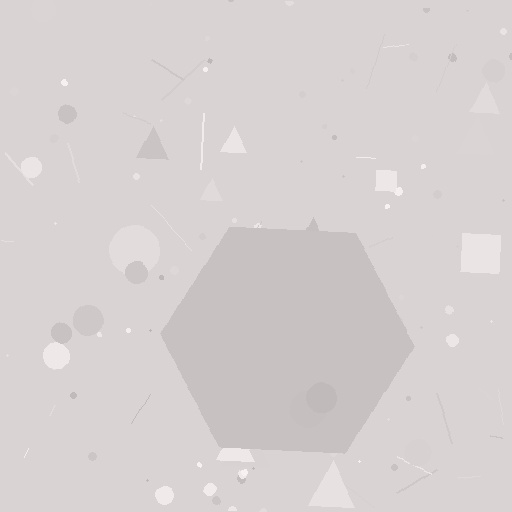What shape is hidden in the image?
A hexagon is hidden in the image.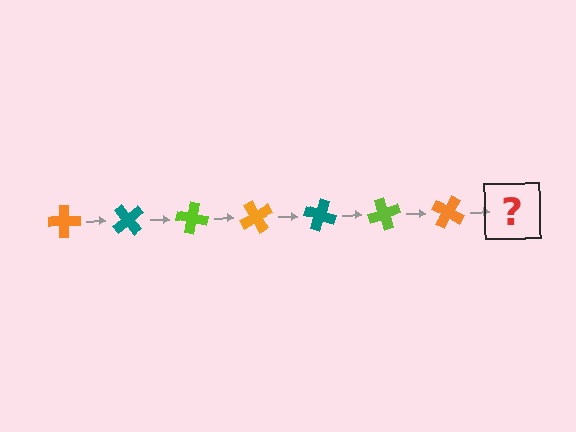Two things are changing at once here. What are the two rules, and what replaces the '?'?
The two rules are that it rotates 50 degrees each step and the color cycles through orange, teal, and lime. The '?' should be a teal cross, rotated 350 degrees from the start.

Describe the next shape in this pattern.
It should be a teal cross, rotated 350 degrees from the start.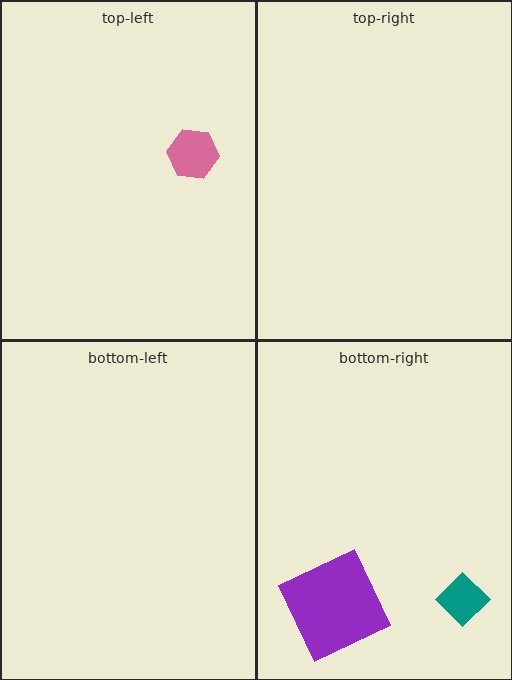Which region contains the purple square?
The bottom-right region.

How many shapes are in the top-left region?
1.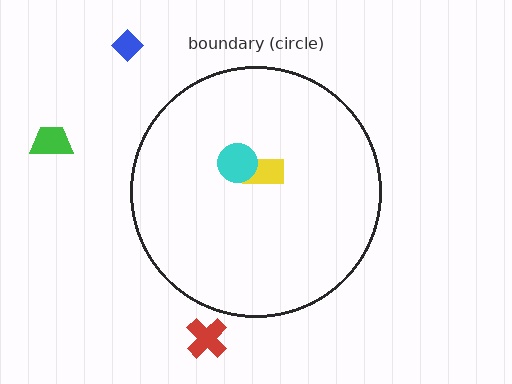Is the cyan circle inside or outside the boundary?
Inside.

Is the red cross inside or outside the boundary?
Outside.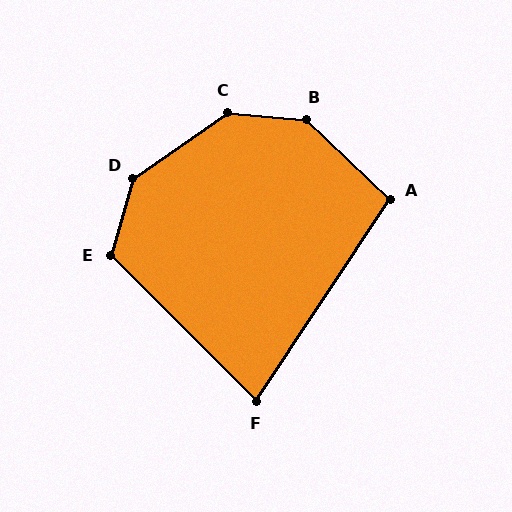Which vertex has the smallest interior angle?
F, at approximately 79 degrees.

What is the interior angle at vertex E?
Approximately 119 degrees (obtuse).